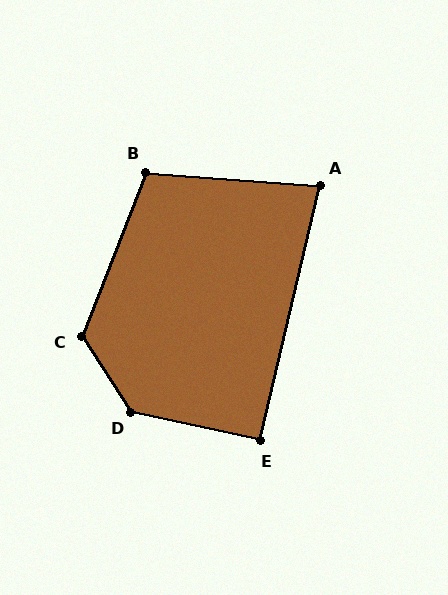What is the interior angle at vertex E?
Approximately 91 degrees (approximately right).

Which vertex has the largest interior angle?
D, at approximately 135 degrees.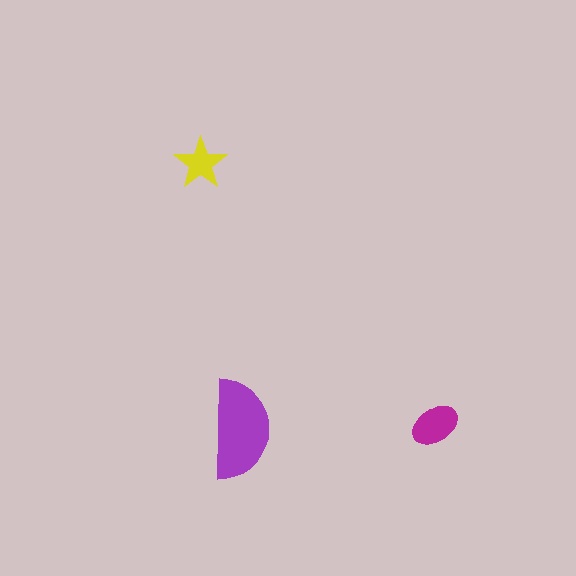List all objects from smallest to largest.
The yellow star, the magenta ellipse, the purple semicircle.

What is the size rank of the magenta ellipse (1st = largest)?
2nd.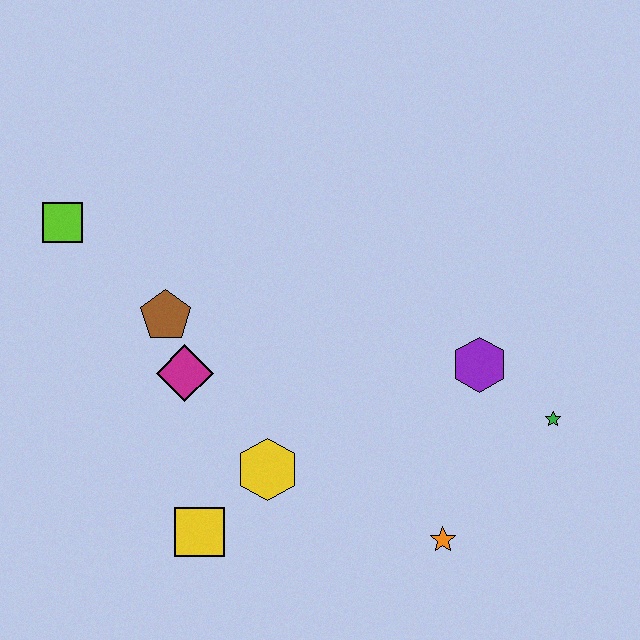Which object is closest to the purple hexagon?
The green star is closest to the purple hexagon.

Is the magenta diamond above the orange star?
Yes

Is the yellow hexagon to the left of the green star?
Yes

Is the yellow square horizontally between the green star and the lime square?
Yes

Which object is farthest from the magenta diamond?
The green star is farthest from the magenta diamond.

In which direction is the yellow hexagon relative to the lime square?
The yellow hexagon is below the lime square.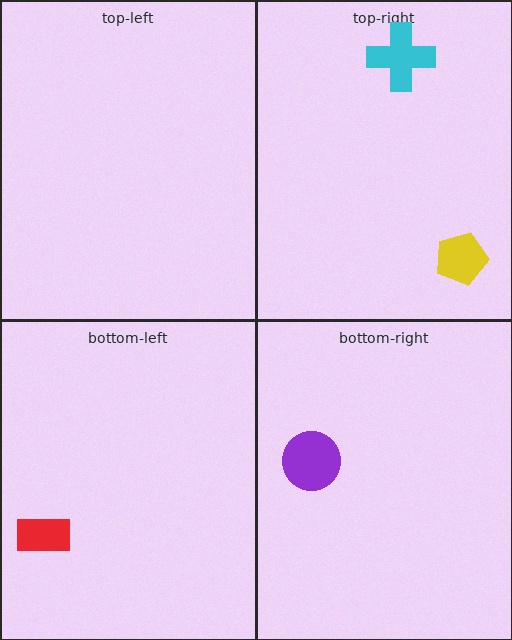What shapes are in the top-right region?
The cyan cross, the yellow pentagon.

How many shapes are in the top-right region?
2.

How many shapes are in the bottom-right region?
1.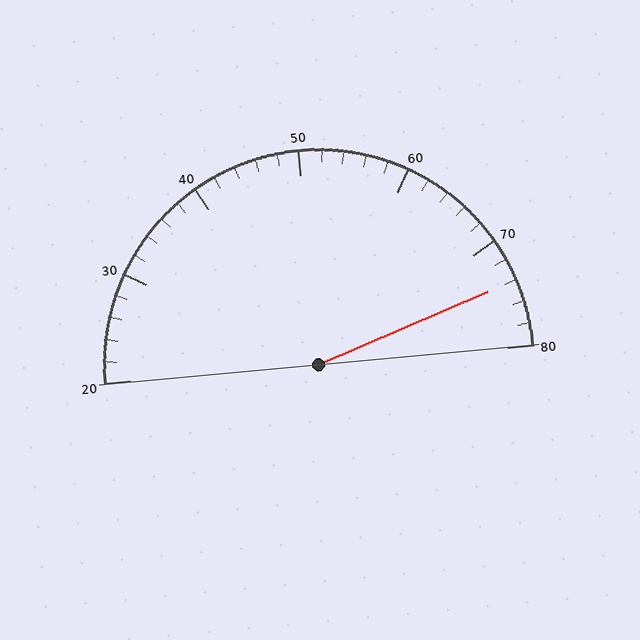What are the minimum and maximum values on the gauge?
The gauge ranges from 20 to 80.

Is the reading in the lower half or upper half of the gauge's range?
The reading is in the upper half of the range (20 to 80).